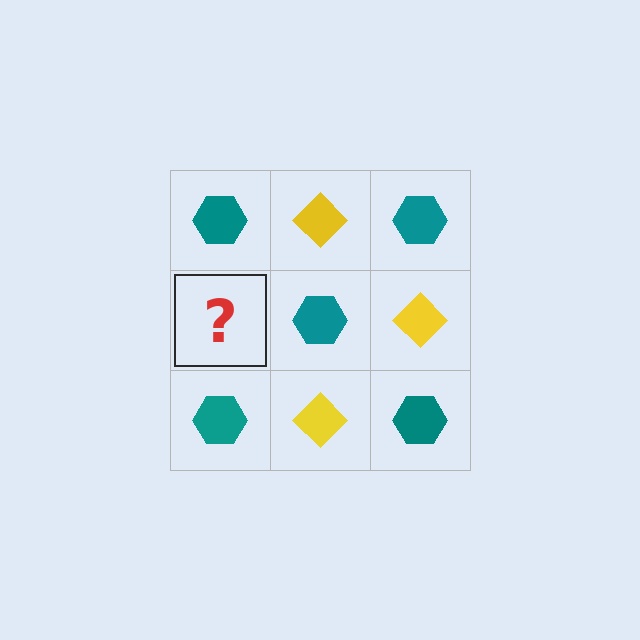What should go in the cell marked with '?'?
The missing cell should contain a yellow diamond.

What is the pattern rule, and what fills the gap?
The rule is that it alternates teal hexagon and yellow diamond in a checkerboard pattern. The gap should be filled with a yellow diamond.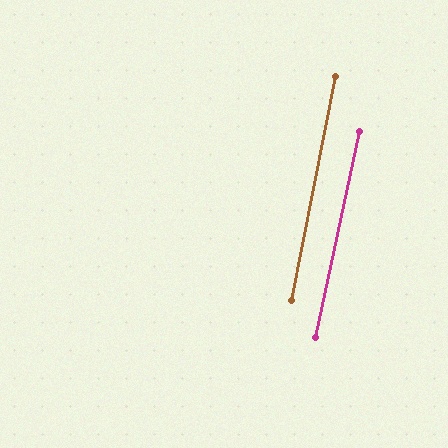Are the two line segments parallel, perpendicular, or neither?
Parallel — their directions differ by only 1.1°.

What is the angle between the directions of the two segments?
Approximately 1 degree.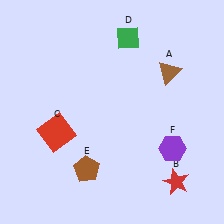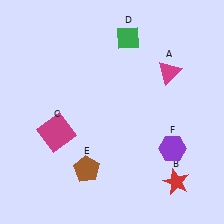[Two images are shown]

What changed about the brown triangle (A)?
In Image 1, A is brown. In Image 2, it changed to magenta.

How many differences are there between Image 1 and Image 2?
There are 2 differences between the two images.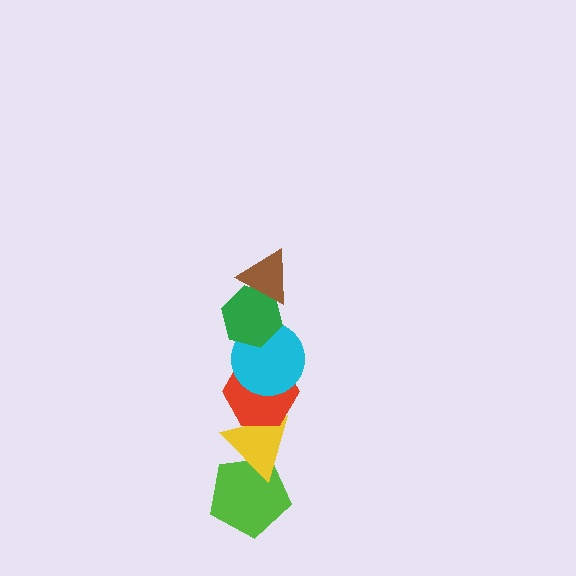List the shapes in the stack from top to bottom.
From top to bottom: the brown triangle, the green hexagon, the cyan circle, the red hexagon, the yellow triangle, the lime pentagon.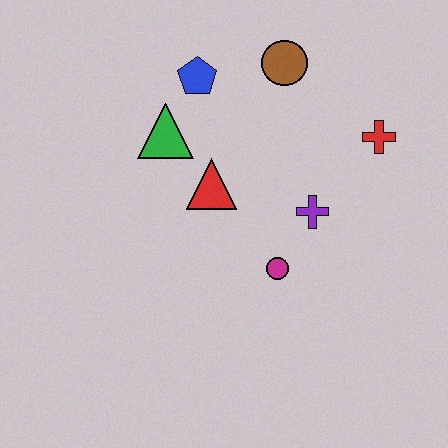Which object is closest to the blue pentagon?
The green triangle is closest to the blue pentagon.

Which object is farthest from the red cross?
The green triangle is farthest from the red cross.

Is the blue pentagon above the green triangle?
Yes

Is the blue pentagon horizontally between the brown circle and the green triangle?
Yes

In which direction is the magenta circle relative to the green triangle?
The magenta circle is below the green triangle.